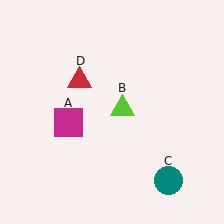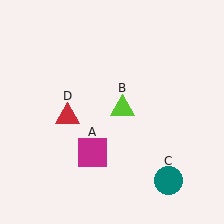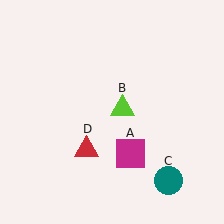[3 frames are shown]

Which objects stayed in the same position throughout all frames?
Lime triangle (object B) and teal circle (object C) remained stationary.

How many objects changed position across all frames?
2 objects changed position: magenta square (object A), red triangle (object D).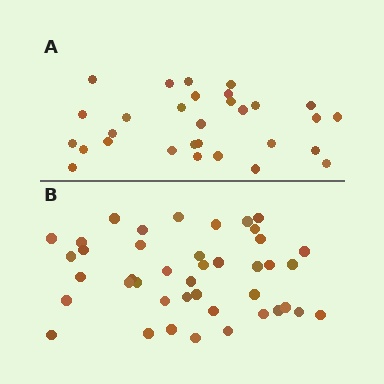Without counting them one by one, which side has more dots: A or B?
Region B (the bottom region) has more dots.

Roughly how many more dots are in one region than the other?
Region B has roughly 12 or so more dots than region A.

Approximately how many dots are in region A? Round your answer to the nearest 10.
About 30 dots.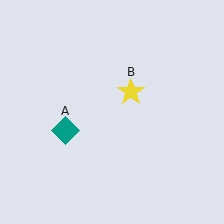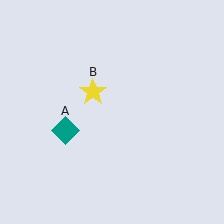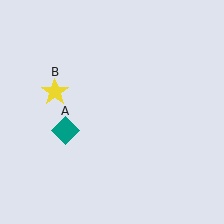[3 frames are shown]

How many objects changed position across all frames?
1 object changed position: yellow star (object B).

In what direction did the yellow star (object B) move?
The yellow star (object B) moved left.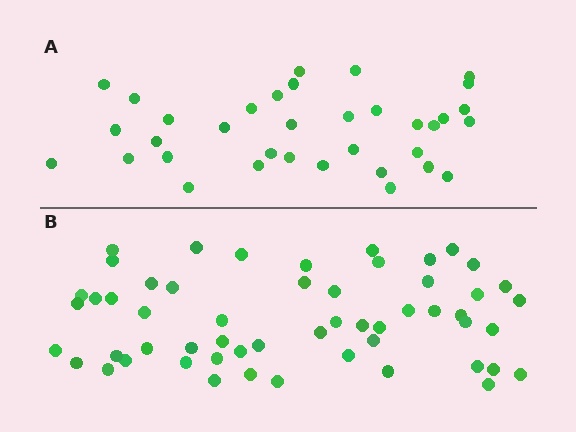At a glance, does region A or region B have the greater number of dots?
Region B (the bottom region) has more dots.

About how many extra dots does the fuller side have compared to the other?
Region B has approximately 20 more dots than region A.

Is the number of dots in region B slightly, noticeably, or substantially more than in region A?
Region B has substantially more. The ratio is roughly 1.6 to 1.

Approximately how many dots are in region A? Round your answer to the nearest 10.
About 40 dots. (The exact count is 35, which rounds to 40.)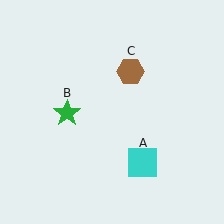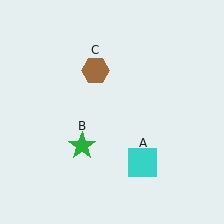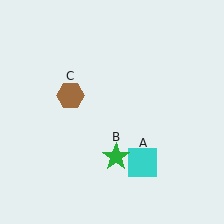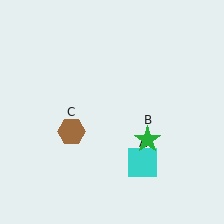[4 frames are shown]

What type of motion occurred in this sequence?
The green star (object B), brown hexagon (object C) rotated counterclockwise around the center of the scene.